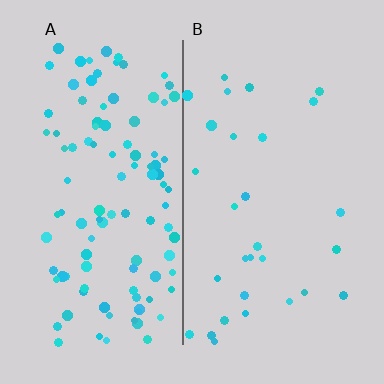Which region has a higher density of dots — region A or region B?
A (the left).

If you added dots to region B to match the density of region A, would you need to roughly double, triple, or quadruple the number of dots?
Approximately quadruple.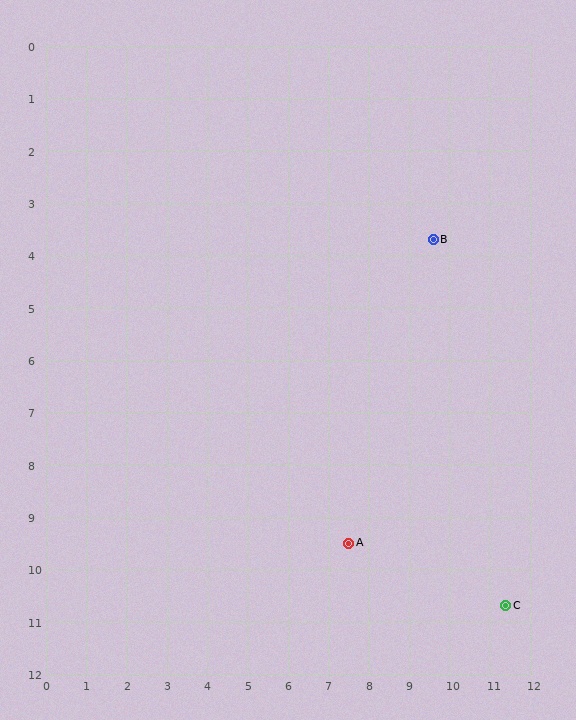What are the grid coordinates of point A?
Point A is at approximately (7.5, 9.5).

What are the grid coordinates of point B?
Point B is at approximately (9.6, 3.7).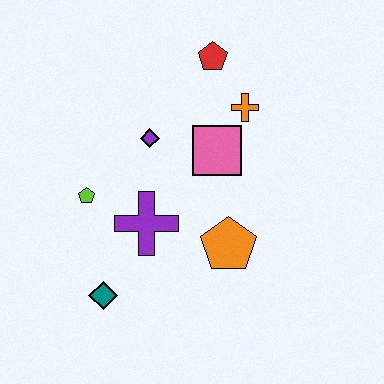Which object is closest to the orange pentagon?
The purple cross is closest to the orange pentagon.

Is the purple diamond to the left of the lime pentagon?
No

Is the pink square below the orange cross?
Yes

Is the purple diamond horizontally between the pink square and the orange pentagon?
No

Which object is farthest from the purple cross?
The red pentagon is farthest from the purple cross.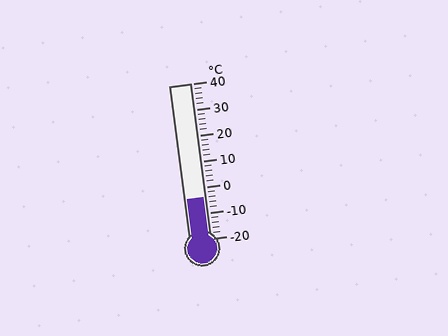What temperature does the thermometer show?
The thermometer shows approximately -4°C.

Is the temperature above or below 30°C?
The temperature is below 30°C.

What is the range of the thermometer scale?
The thermometer scale ranges from -20°C to 40°C.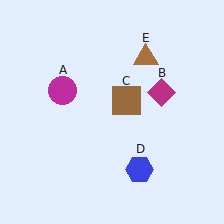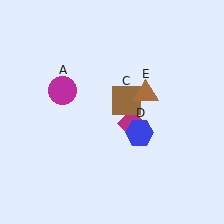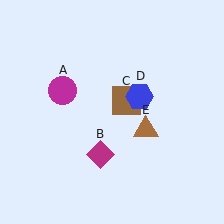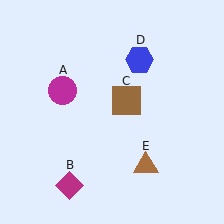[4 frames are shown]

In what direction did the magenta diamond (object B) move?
The magenta diamond (object B) moved down and to the left.